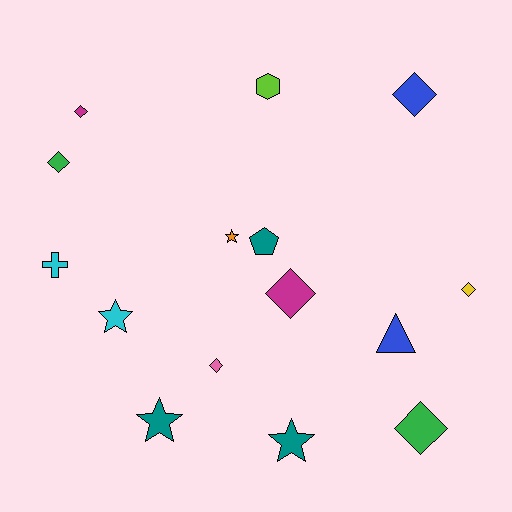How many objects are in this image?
There are 15 objects.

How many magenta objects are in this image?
There are 2 magenta objects.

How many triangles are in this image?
There is 1 triangle.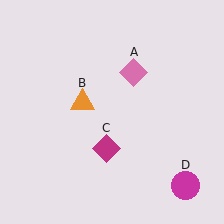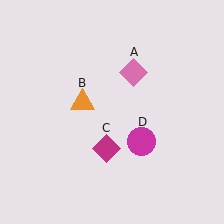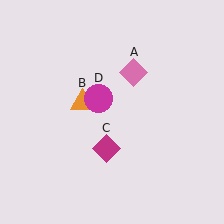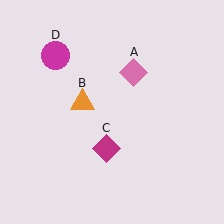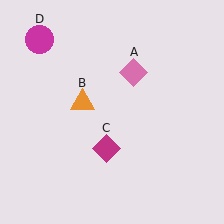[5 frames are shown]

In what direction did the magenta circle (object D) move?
The magenta circle (object D) moved up and to the left.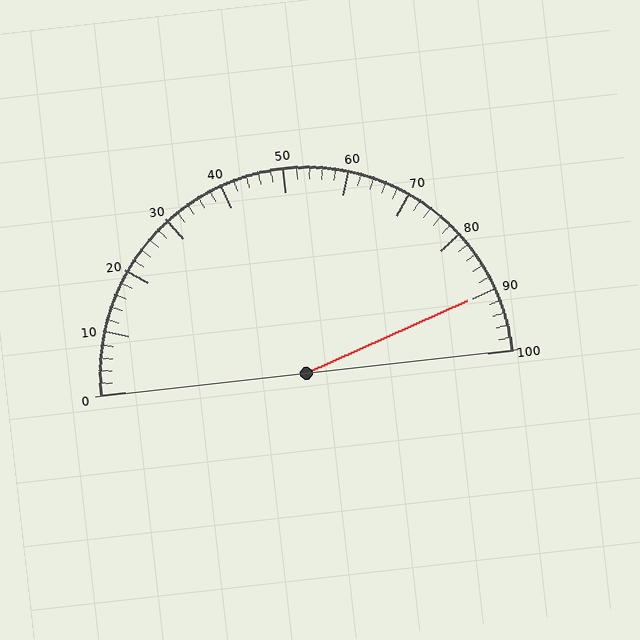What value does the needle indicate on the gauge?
The needle indicates approximately 90.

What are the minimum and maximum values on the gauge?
The gauge ranges from 0 to 100.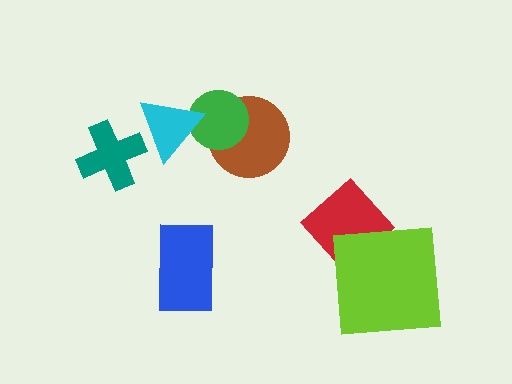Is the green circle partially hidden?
Yes, it is partially covered by another shape.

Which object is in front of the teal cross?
The cyan triangle is in front of the teal cross.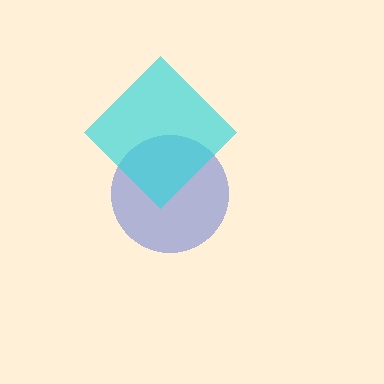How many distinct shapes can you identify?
There are 2 distinct shapes: a blue circle, a cyan diamond.